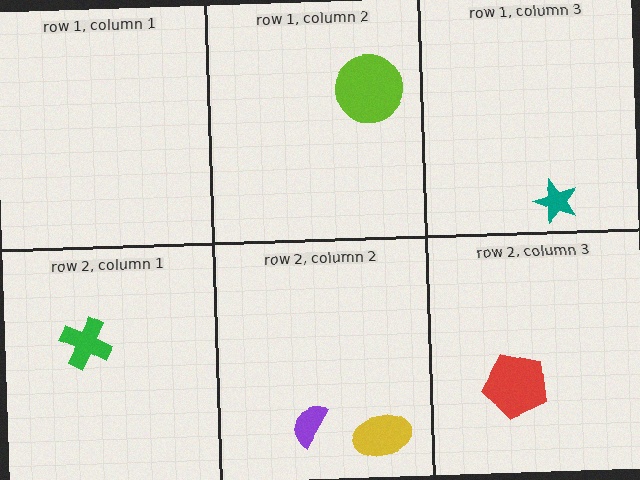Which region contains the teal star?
The row 1, column 3 region.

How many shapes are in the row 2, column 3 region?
1.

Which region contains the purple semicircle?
The row 2, column 2 region.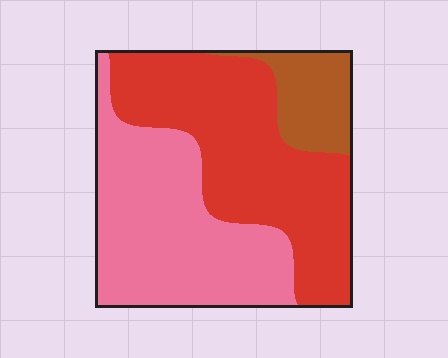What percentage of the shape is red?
Red takes up between a third and a half of the shape.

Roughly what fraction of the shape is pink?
Pink takes up about two fifths (2/5) of the shape.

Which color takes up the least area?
Brown, at roughly 10%.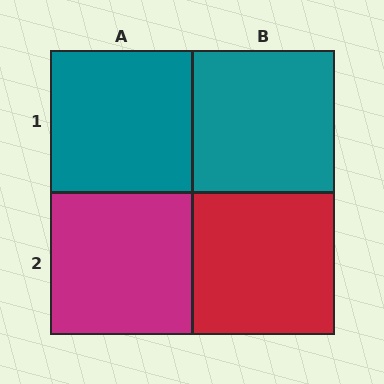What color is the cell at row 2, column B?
Red.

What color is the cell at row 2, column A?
Magenta.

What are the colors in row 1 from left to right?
Teal, teal.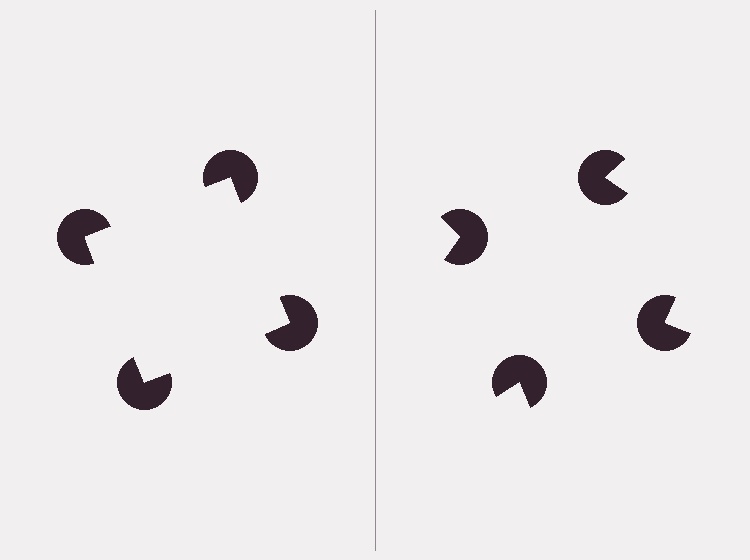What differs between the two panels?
The pac-man discs are positioned identically on both sides; only the wedge orientations differ. On the left they align to a square; on the right they are misaligned.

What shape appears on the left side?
An illusory square.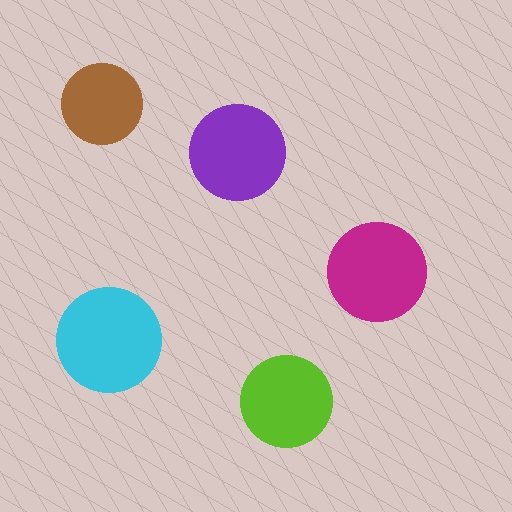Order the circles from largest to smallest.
the cyan one, the magenta one, the purple one, the lime one, the brown one.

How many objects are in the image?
There are 5 objects in the image.